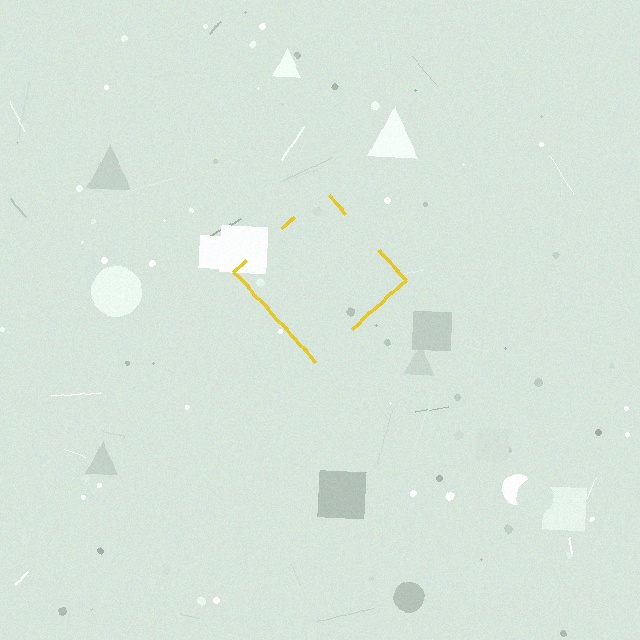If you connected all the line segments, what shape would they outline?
They would outline a diamond.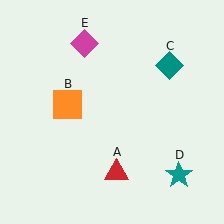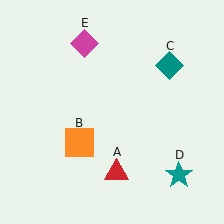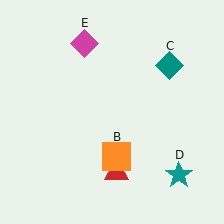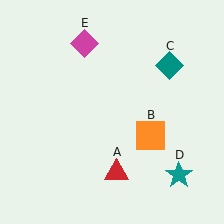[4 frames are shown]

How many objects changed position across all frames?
1 object changed position: orange square (object B).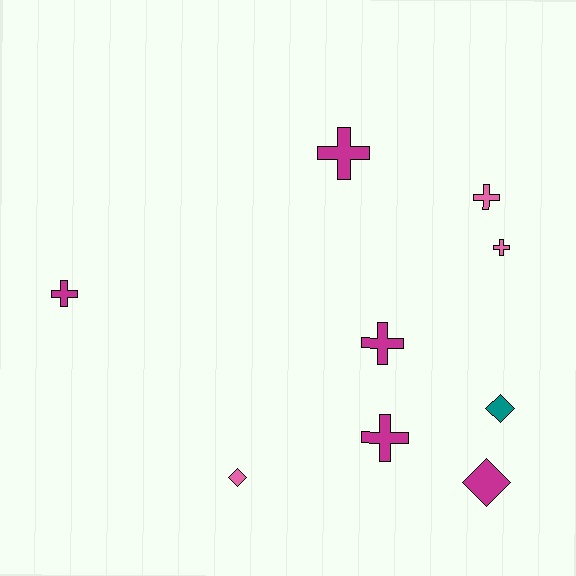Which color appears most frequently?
Magenta, with 5 objects.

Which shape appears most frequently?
Cross, with 6 objects.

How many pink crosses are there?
There are 2 pink crosses.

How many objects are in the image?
There are 9 objects.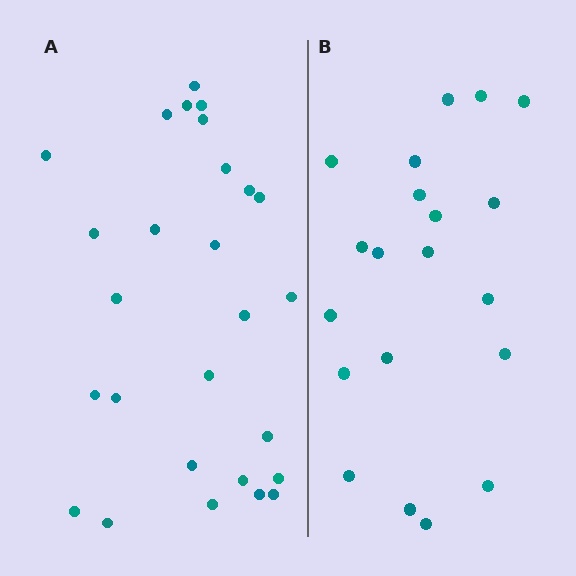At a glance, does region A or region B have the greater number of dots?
Region A (the left region) has more dots.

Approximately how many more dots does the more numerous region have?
Region A has roughly 8 or so more dots than region B.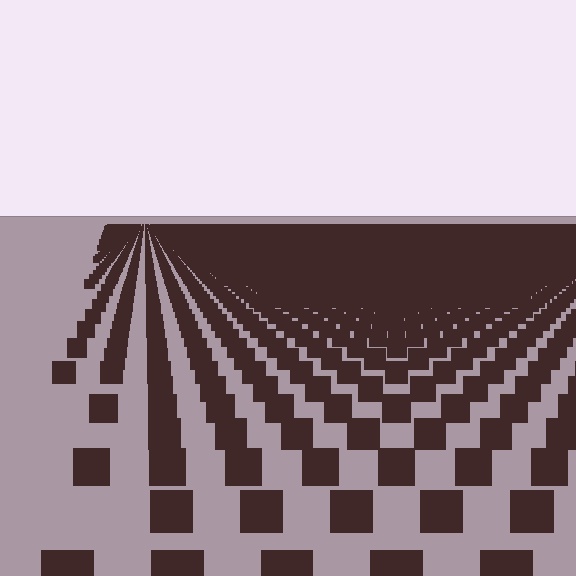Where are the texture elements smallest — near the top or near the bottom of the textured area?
Near the top.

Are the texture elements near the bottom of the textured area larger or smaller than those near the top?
Larger. Near the bottom, elements are closer to the viewer and appear at a bigger on-screen size.